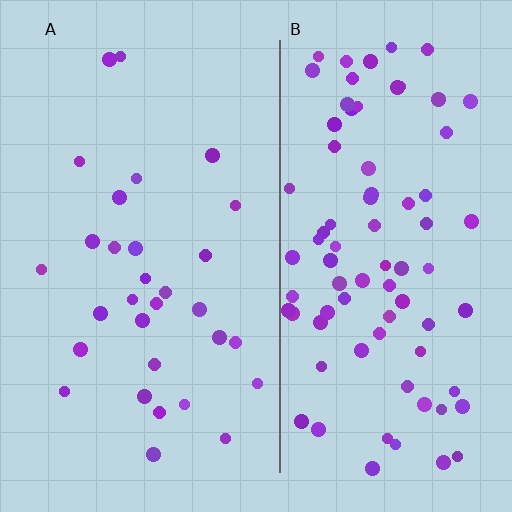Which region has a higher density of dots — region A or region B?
B (the right).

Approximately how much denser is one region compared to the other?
Approximately 2.7× — region B over region A.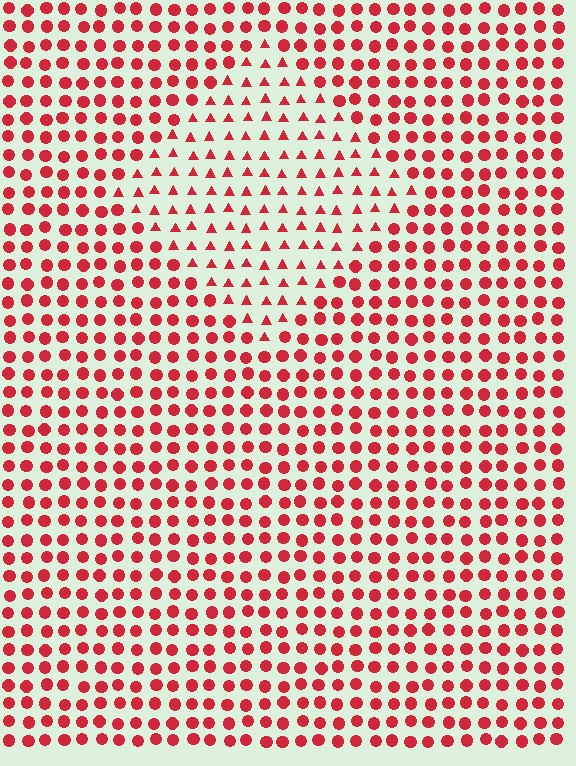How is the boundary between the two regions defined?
The boundary is defined by a change in element shape: triangles inside vs. circles outside. All elements share the same color and spacing.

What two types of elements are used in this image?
The image uses triangles inside the diamond region and circles outside it.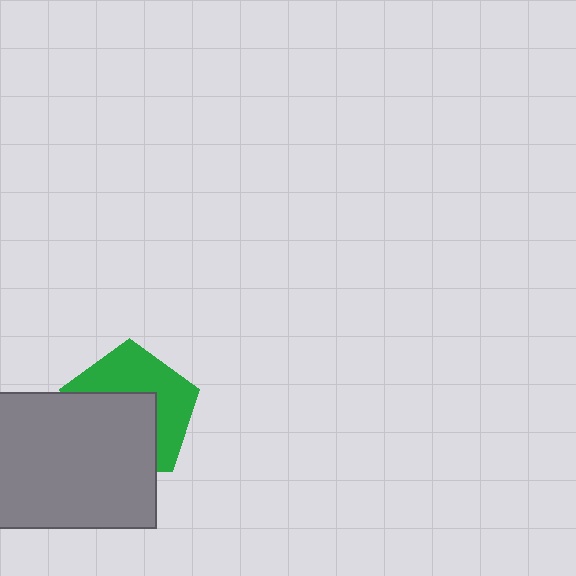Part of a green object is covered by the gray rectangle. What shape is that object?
It is a pentagon.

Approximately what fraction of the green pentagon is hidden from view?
Roughly 52% of the green pentagon is hidden behind the gray rectangle.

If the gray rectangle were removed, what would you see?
You would see the complete green pentagon.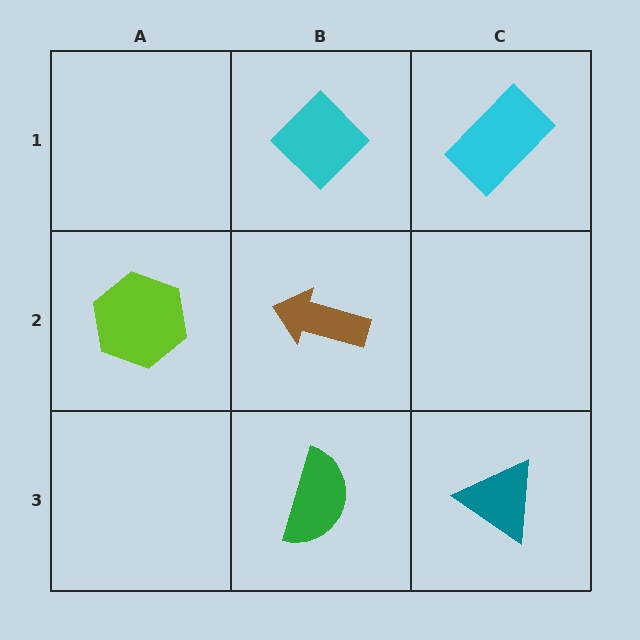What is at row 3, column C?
A teal triangle.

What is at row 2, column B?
A brown arrow.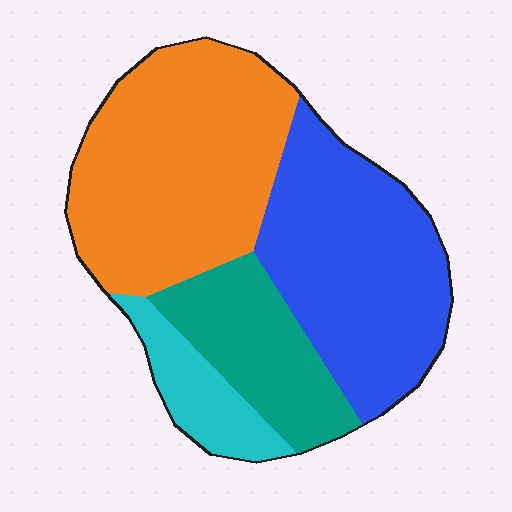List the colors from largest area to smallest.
From largest to smallest: orange, blue, teal, cyan.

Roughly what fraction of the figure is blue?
Blue takes up between a third and a half of the figure.